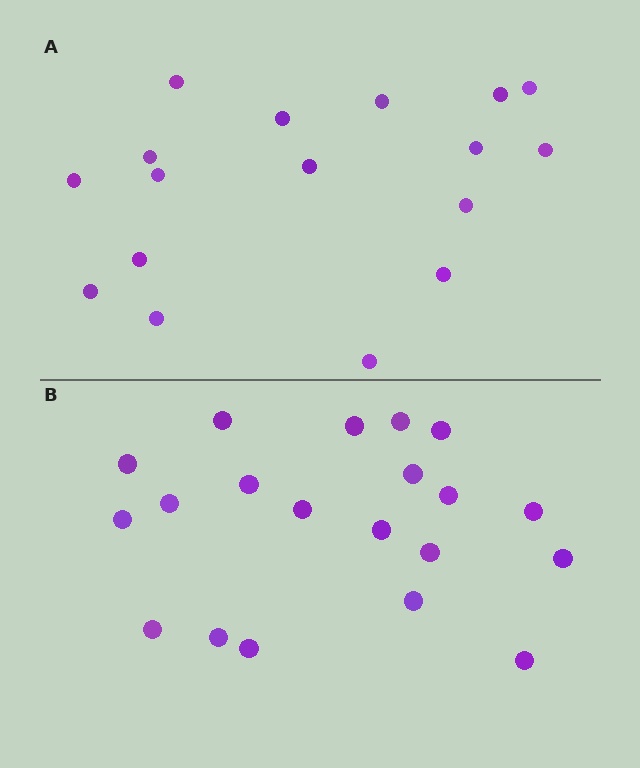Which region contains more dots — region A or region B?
Region B (the bottom region) has more dots.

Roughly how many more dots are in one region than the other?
Region B has just a few more — roughly 2 or 3 more dots than region A.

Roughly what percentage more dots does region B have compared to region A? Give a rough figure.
About 20% more.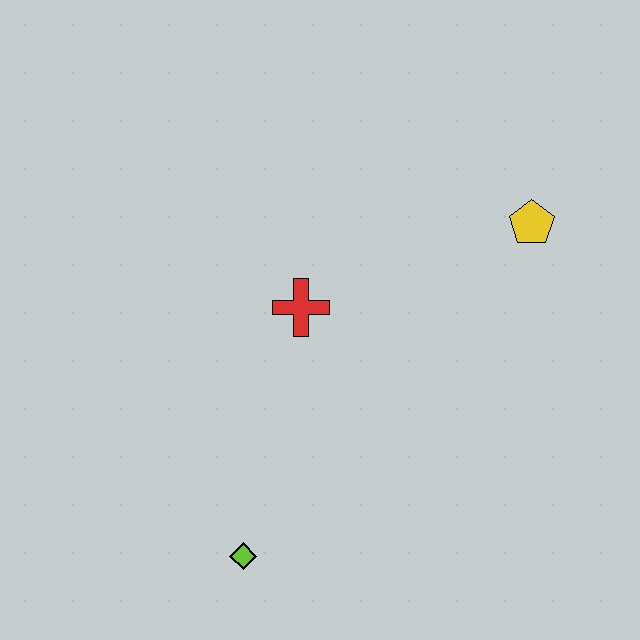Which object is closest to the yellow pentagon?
The red cross is closest to the yellow pentagon.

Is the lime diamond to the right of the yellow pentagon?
No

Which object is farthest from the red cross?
The lime diamond is farthest from the red cross.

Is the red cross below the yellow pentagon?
Yes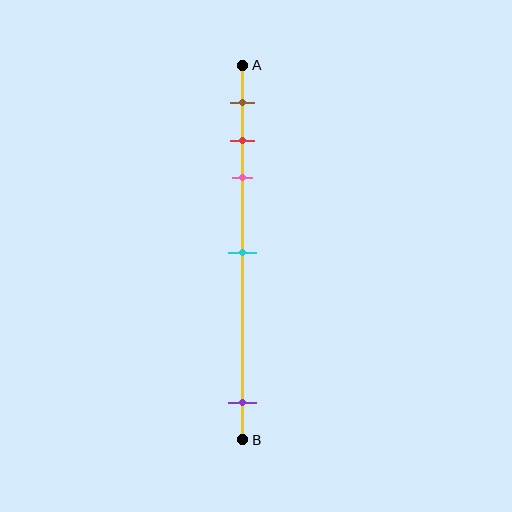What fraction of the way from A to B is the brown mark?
The brown mark is approximately 10% (0.1) of the way from A to B.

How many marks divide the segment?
There are 5 marks dividing the segment.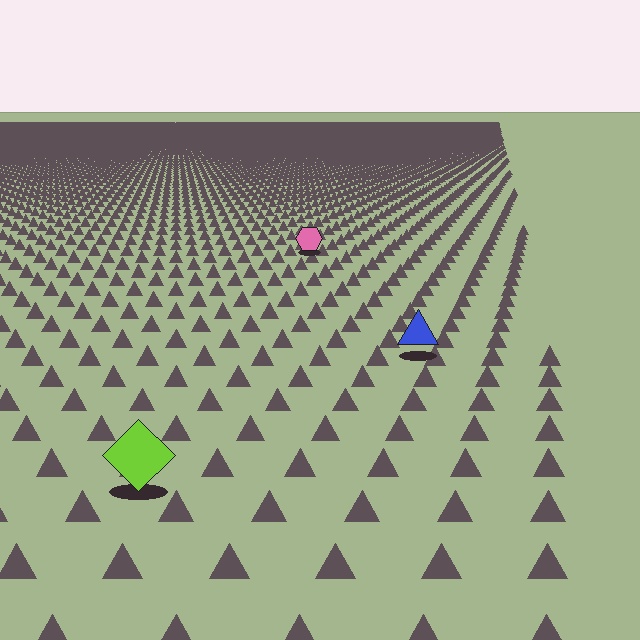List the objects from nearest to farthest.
From nearest to farthest: the lime diamond, the blue triangle, the pink hexagon.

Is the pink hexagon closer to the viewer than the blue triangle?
No. The blue triangle is closer — you can tell from the texture gradient: the ground texture is coarser near it.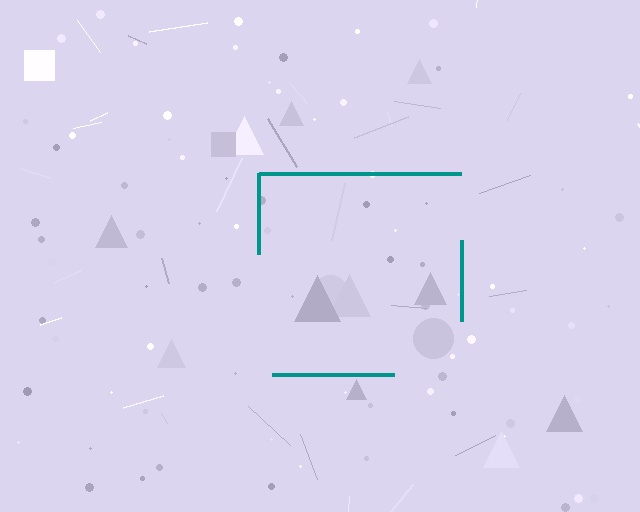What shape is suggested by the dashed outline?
The dashed outline suggests a square.